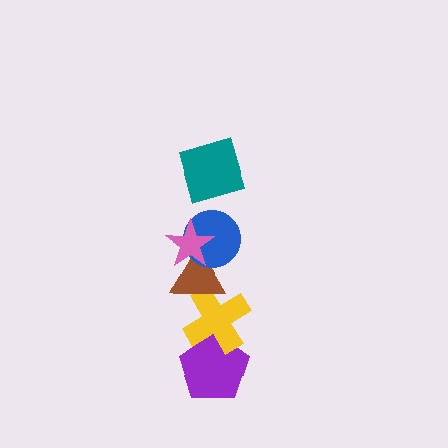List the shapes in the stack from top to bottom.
From top to bottom: the teal square, the pink star, the blue circle, the brown triangle, the yellow cross, the purple pentagon.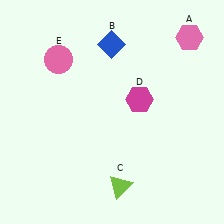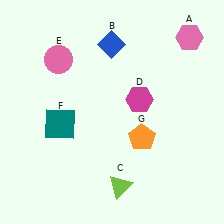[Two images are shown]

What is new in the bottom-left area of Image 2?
A teal square (F) was added in the bottom-left area of Image 2.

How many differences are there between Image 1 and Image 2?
There are 2 differences between the two images.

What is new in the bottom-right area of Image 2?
An orange pentagon (G) was added in the bottom-right area of Image 2.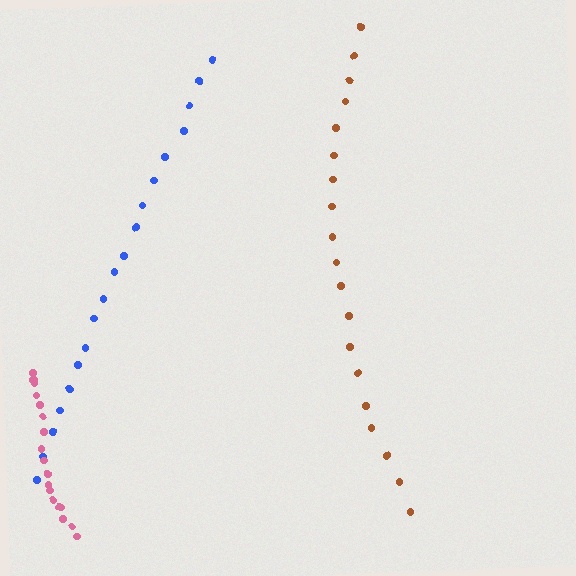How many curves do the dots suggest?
There are 3 distinct paths.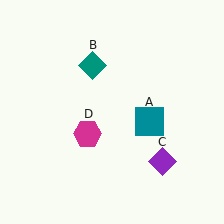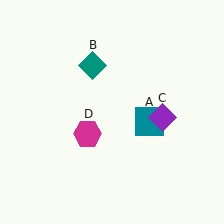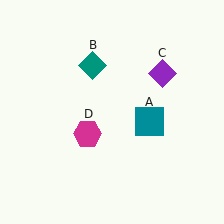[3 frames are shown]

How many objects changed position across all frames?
1 object changed position: purple diamond (object C).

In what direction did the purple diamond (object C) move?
The purple diamond (object C) moved up.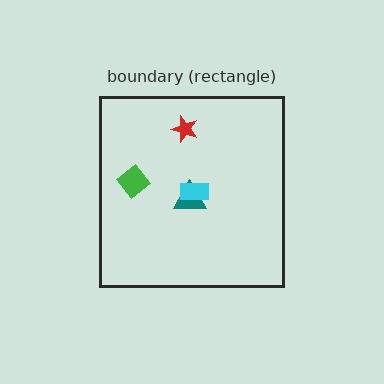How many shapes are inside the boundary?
4 inside, 0 outside.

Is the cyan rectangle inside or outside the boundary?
Inside.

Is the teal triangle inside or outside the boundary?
Inside.